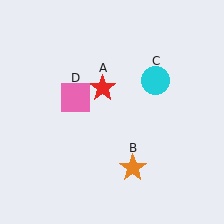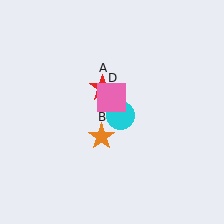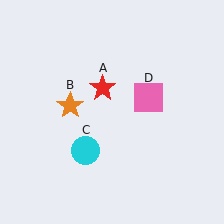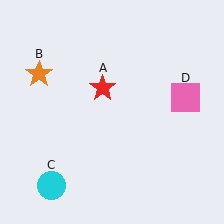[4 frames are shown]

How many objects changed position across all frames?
3 objects changed position: orange star (object B), cyan circle (object C), pink square (object D).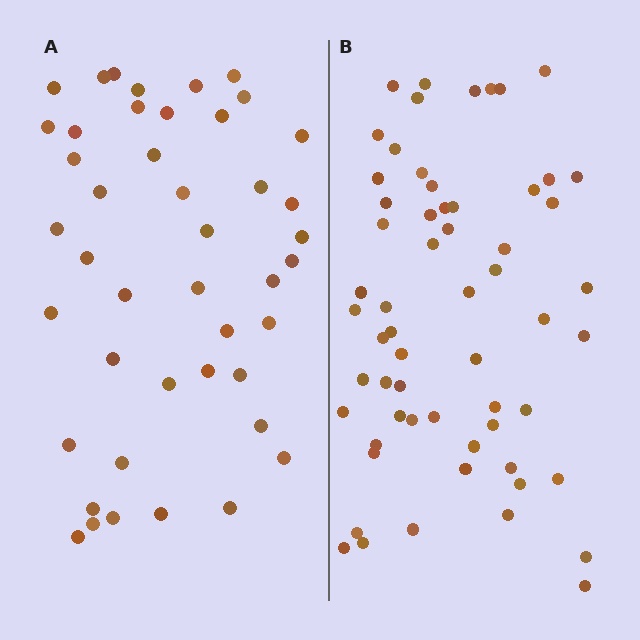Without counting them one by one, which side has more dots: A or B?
Region B (the right region) has more dots.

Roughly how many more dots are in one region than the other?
Region B has approximately 15 more dots than region A.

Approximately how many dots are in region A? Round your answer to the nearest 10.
About 40 dots. (The exact count is 44, which rounds to 40.)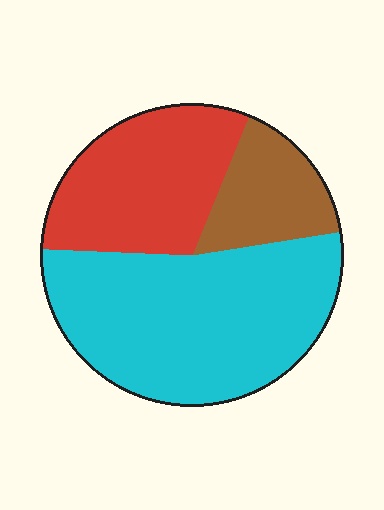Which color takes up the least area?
Brown, at roughly 15%.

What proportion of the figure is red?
Red covers roughly 30% of the figure.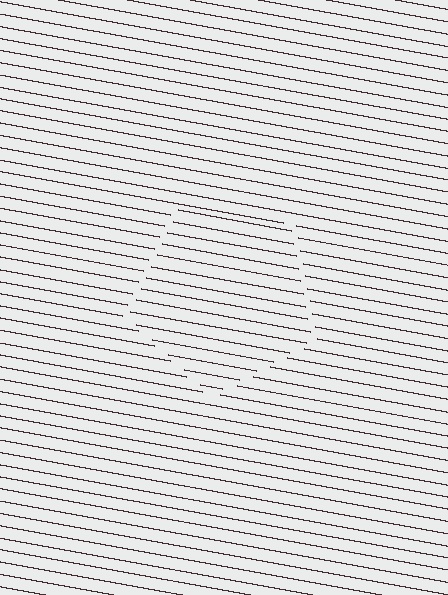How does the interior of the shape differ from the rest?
The interior of the shape contains the same grating, shifted by half a period — the contour is defined by the phase discontinuity where line-ends from the inner and outer gratings abut.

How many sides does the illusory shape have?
5 sides — the line-ends trace a pentagon.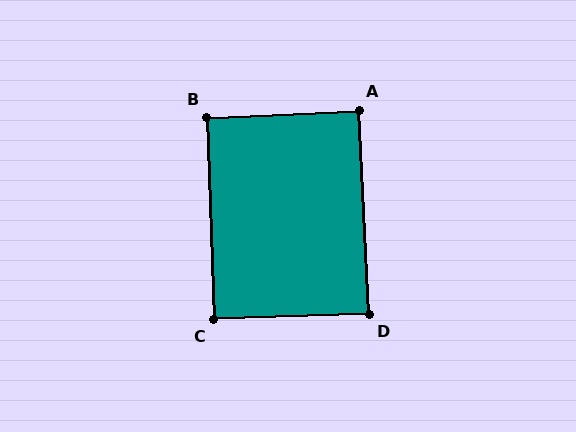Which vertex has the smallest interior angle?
D, at approximately 89 degrees.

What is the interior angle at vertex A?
Approximately 90 degrees (approximately right).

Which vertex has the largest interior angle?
B, at approximately 91 degrees.